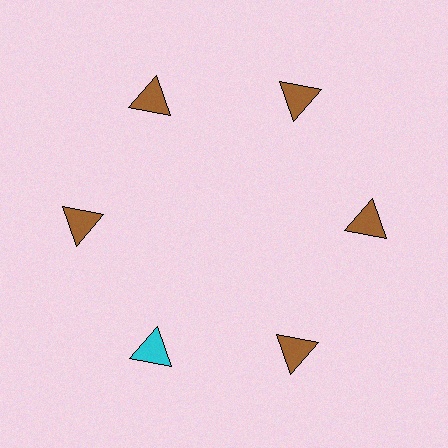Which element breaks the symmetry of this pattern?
The cyan triangle at roughly the 7 o'clock position breaks the symmetry. All other shapes are brown triangles.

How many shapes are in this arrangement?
There are 6 shapes arranged in a ring pattern.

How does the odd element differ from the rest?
It has a different color: cyan instead of brown.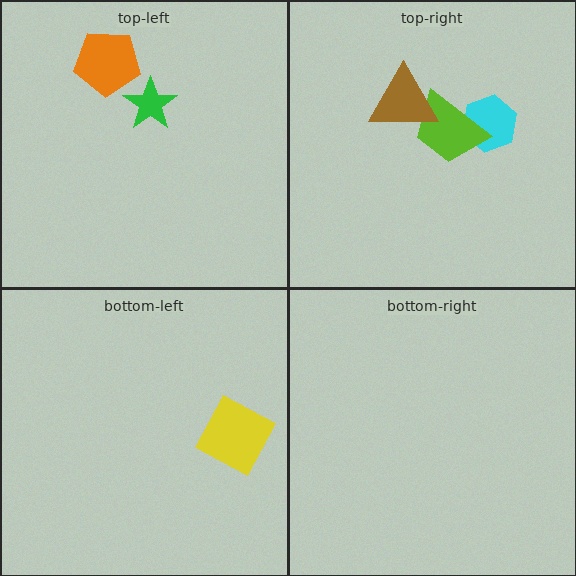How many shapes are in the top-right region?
3.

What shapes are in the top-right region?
The cyan hexagon, the lime trapezoid, the brown triangle.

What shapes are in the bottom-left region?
The yellow square.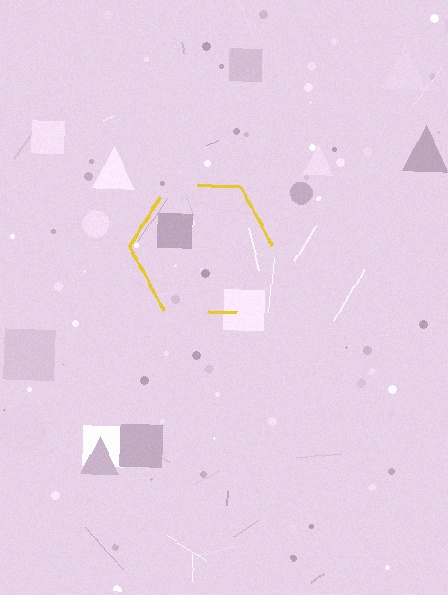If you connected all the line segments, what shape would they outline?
They would outline a hexagon.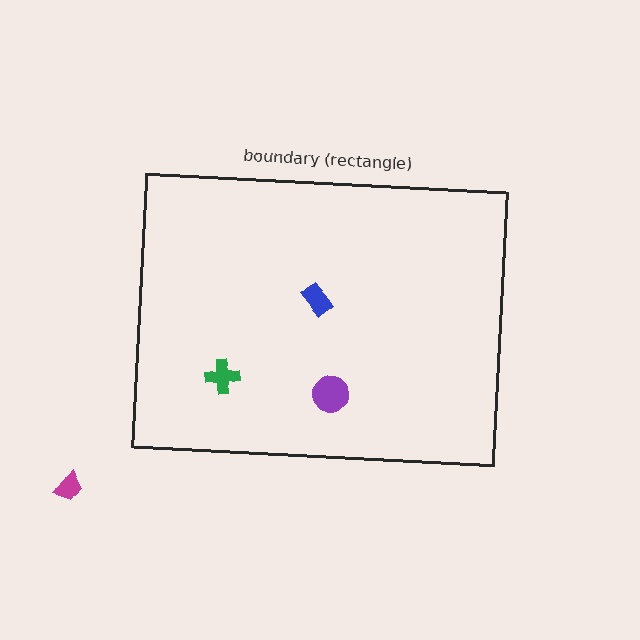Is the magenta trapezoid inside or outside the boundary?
Outside.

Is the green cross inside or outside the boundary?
Inside.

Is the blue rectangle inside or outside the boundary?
Inside.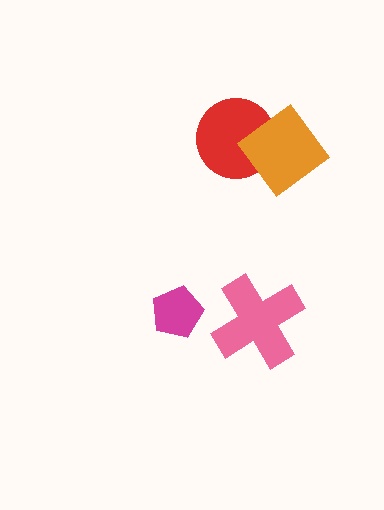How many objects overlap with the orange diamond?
1 object overlaps with the orange diamond.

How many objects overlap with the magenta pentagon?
0 objects overlap with the magenta pentagon.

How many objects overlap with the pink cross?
0 objects overlap with the pink cross.